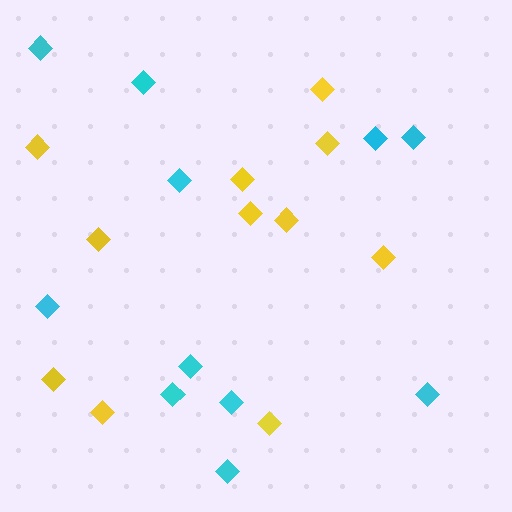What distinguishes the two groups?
There are 2 groups: one group of cyan diamonds (11) and one group of yellow diamonds (11).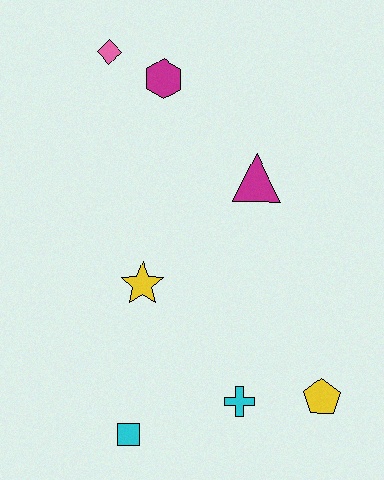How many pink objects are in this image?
There is 1 pink object.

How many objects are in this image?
There are 7 objects.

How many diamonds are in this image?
There is 1 diamond.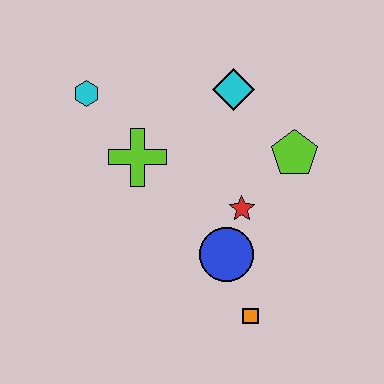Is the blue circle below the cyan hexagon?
Yes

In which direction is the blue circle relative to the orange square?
The blue circle is above the orange square.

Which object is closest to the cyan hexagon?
The lime cross is closest to the cyan hexagon.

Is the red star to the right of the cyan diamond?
Yes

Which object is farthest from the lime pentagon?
The cyan hexagon is farthest from the lime pentagon.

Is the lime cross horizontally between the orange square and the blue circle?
No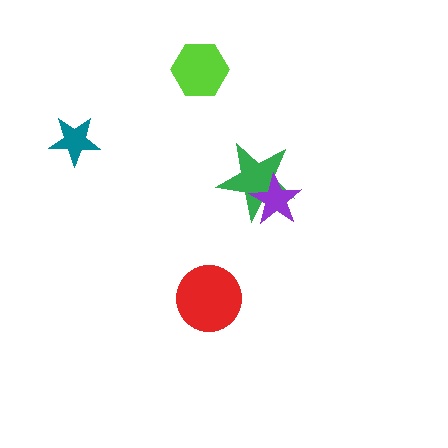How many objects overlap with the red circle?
0 objects overlap with the red circle.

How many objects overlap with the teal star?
0 objects overlap with the teal star.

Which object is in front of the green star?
The purple star is in front of the green star.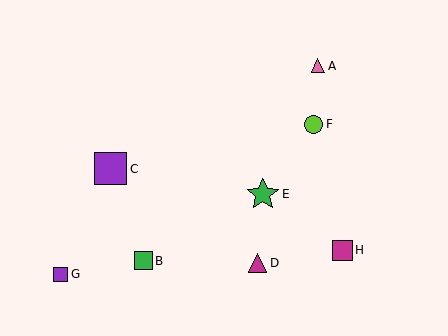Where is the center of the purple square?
The center of the purple square is at (61, 274).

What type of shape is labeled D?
Shape D is a magenta triangle.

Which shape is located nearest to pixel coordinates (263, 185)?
The green star (labeled E) at (263, 194) is nearest to that location.